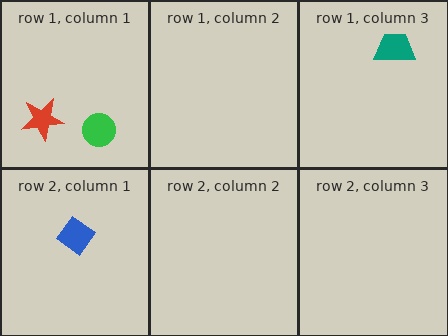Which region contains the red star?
The row 1, column 1 region.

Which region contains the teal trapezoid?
The row 1, column 3 region.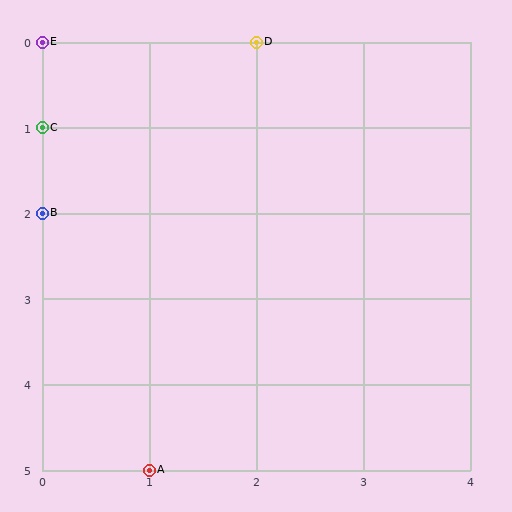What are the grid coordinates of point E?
Point E is at grid coordinates (0, 0).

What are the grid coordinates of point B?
Point B is at grid coordinates (0, 2).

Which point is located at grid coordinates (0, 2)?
Point B is at (0, 2).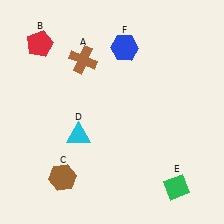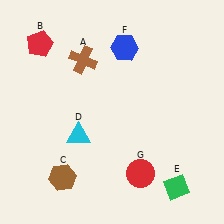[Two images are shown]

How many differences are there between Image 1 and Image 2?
There is 1 difference between the two images.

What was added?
A red circle (G) was added in Image 2.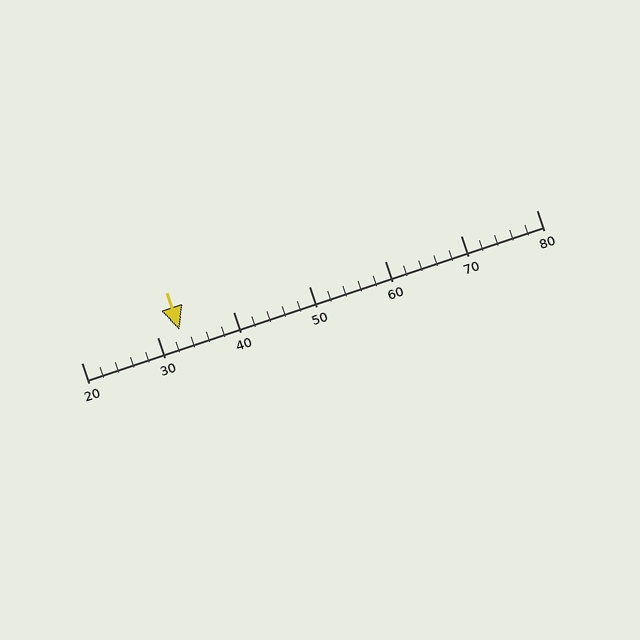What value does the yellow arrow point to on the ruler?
The yellow arrow points to approximately 33.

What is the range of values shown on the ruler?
The ruler shows values from 20 to 80.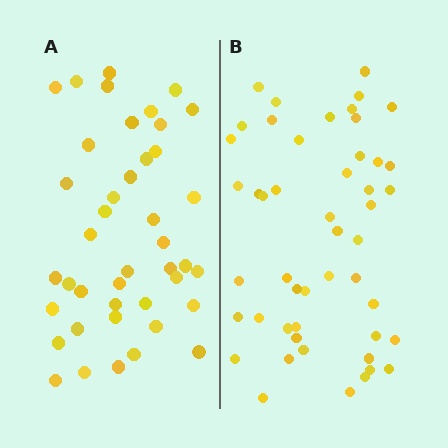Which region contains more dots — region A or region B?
Region B (the right region) has more dots.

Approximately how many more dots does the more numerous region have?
Region B has roughly 8 or so more dots than region A.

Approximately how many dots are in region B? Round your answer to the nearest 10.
About 50 dots. (The exact count is 49, which rounds to 50.)